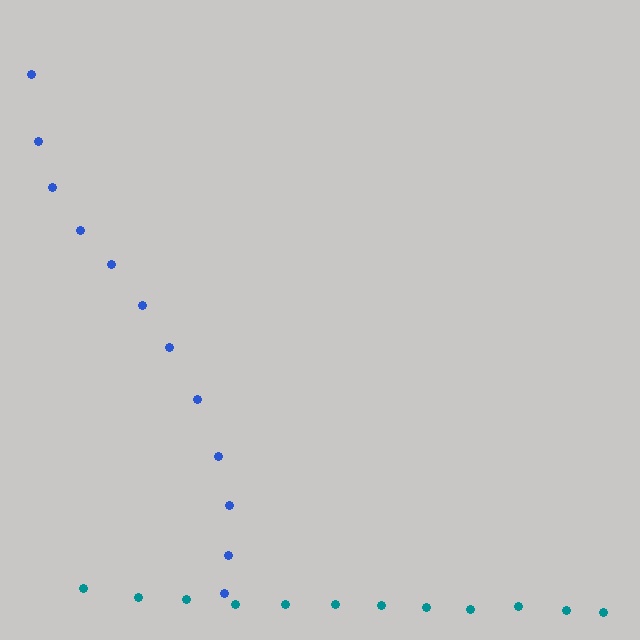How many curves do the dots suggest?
There are 2 distinct paths.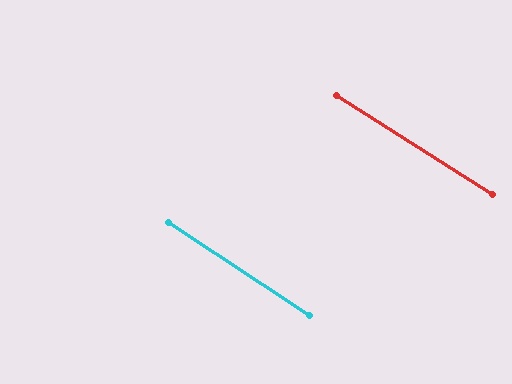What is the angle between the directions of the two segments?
Approximately 1 degree.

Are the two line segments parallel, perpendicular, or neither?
Parallel — their directions differ by only 0.9°.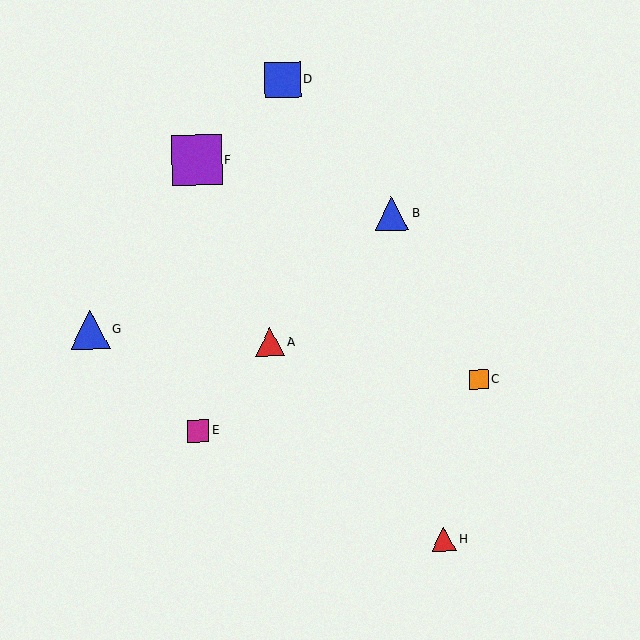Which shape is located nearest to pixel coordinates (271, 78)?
The blue square (labeled D) at (283, 80) is nearest to that location.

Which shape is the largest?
The purple square (labeled F) is the largest.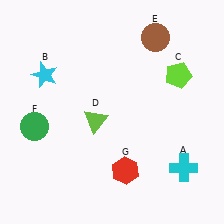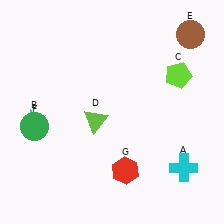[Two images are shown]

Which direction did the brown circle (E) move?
The brown circle (E) moved right.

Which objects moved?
The objects that moved are: the cyan star (B), the brown circle (E).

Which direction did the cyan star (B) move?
The cyan star (B) moved down.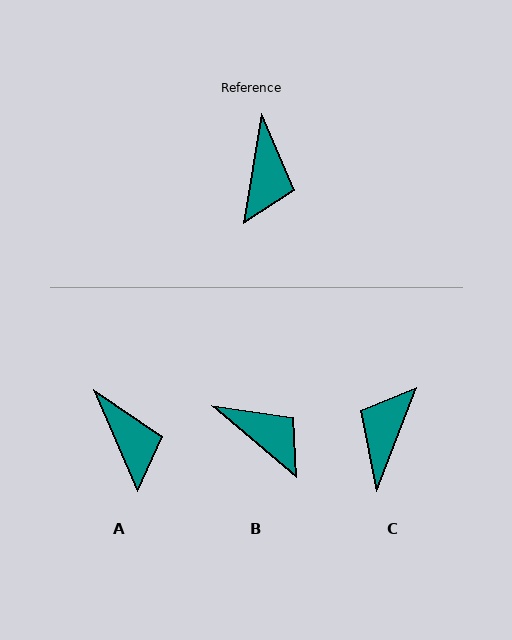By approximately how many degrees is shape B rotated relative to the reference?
Approximately 59 degrees counter-clockwise.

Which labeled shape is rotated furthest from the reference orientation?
C, about 168 degrees away.